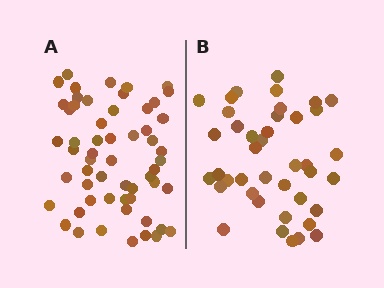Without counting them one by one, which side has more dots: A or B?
Region A (the left region) has more dots.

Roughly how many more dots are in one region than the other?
Region A has approximately 15 more dots than region B.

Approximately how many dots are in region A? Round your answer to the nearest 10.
About 60 dots. (The exact count is 57, which rounds to 60.)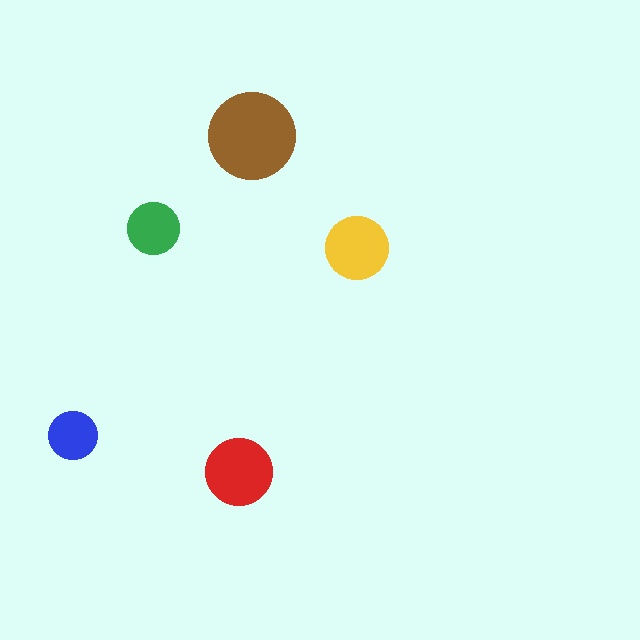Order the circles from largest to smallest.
the brown one, the red one, the yellow one, the green one, the blue one.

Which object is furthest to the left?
The blue circle is leftmost.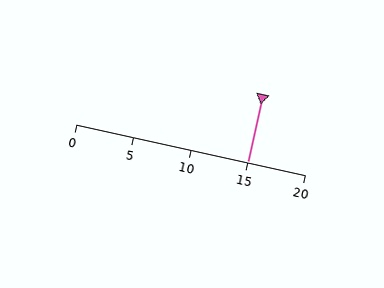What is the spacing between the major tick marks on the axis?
The major ticks are spaced 5 apart.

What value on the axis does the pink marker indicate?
The marker indicates approximately 15.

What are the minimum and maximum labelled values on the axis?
The axis runs from 0 to 20.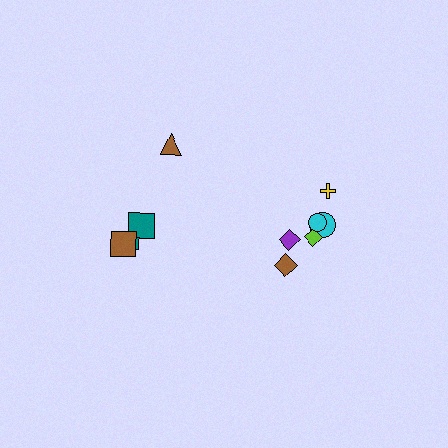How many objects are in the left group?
There are 4 objects.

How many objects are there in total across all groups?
There are 10 objects.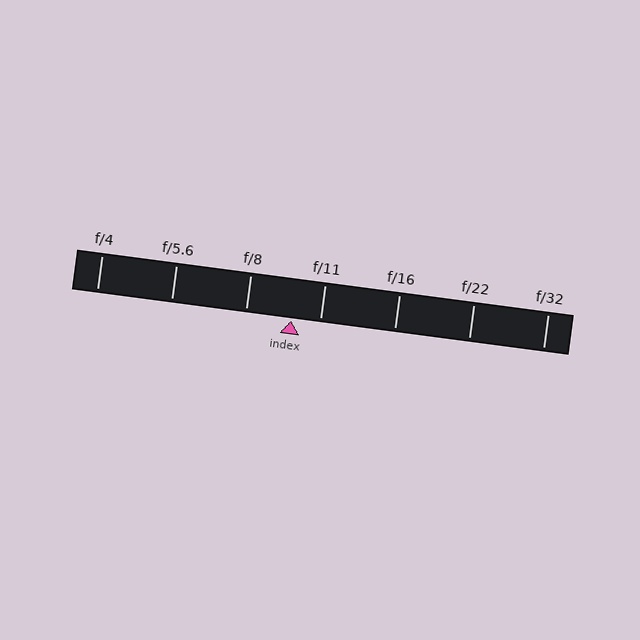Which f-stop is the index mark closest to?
The index mark is closest to f/11.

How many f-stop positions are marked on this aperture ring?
There are 7 f-stop positions marked.